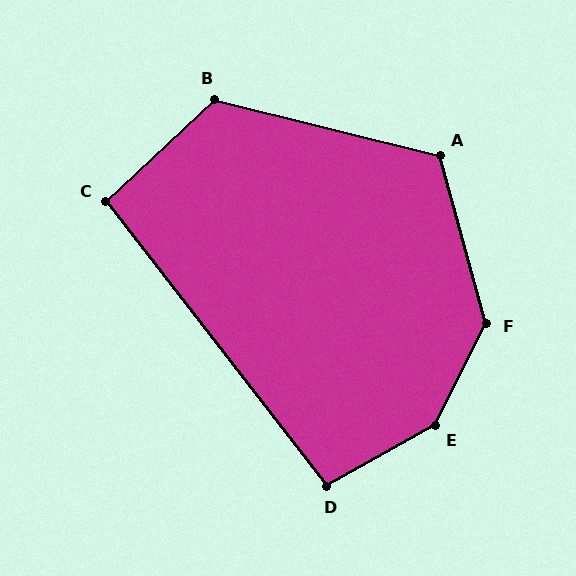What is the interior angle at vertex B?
Approximately 123 degrees (obtuse).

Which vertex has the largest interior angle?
E, at approximately 145 degrees.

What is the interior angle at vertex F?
Approximately 138 degrees (obtuse).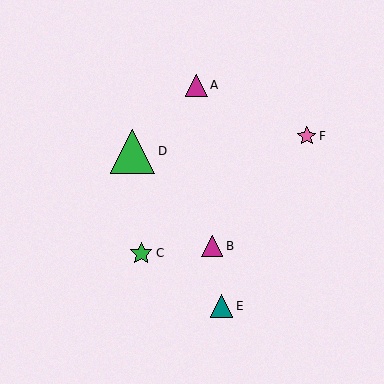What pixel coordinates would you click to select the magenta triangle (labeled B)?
Click at (212, 246) to select the magenta triangle B.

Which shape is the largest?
The green triangle (labeled D) is the largest.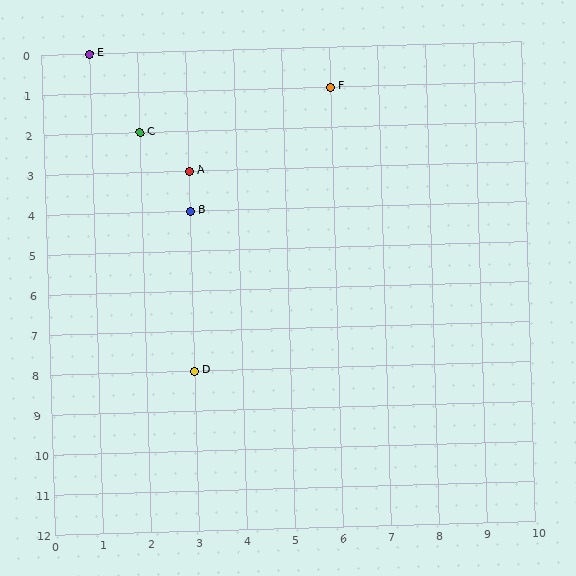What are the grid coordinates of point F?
Point F is at grid coordinates (6, 1).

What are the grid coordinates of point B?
Point B is at grid coordinates (3, 4).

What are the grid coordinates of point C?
Point C is at grid coordinates (2, 2).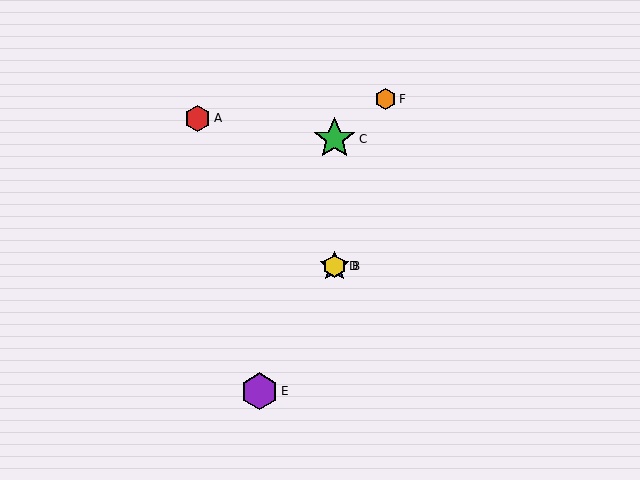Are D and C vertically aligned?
Yes, both are at x≈334.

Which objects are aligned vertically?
Objects B, C, D are aligned vertically.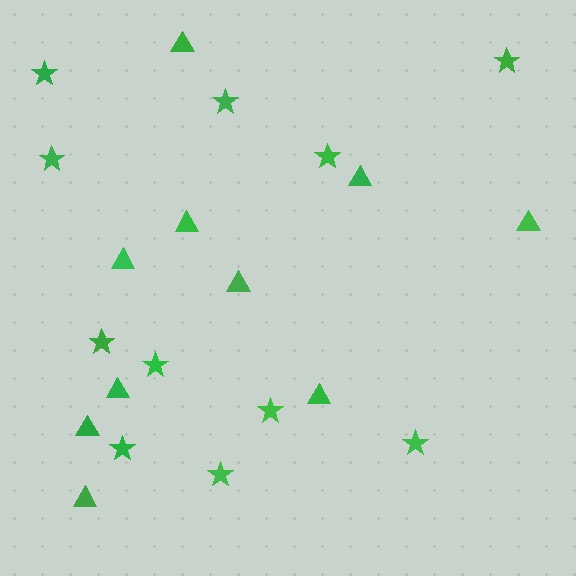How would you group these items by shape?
There are 2 groups: one group of stars (11) and one group of triangles (10).